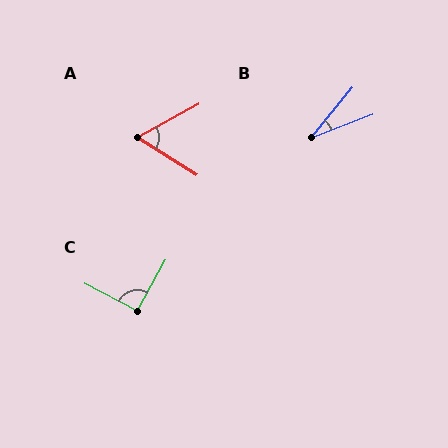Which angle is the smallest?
B, at approximately 29 degrees.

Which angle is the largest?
C, at approximately 91 degrees.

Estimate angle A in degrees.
Approximately 61 degrees.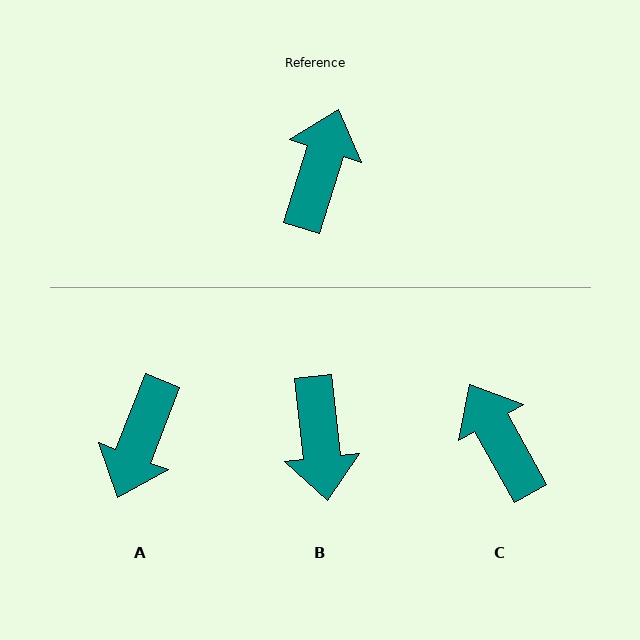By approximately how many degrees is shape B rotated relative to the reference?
Approximately 156 degrees clockwise.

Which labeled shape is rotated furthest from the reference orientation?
A, about 176 degrees away.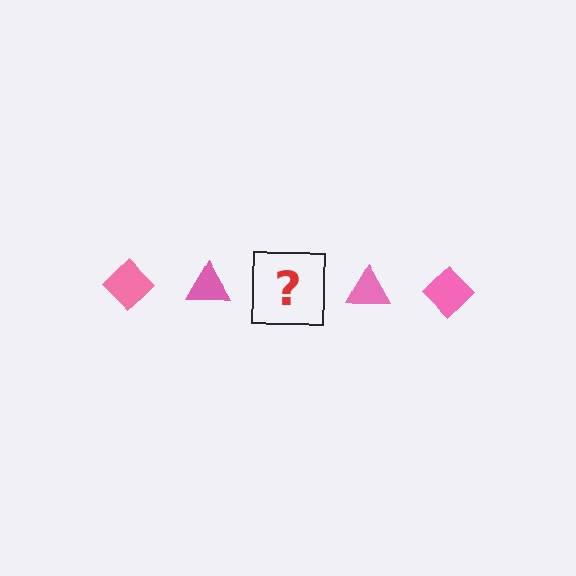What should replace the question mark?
The question mark should be replaced with a pink diamond.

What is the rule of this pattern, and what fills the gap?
The rule is that the pattern cycles through diamond, triangle shapes in pink. The gap should be filled with a pink diamond.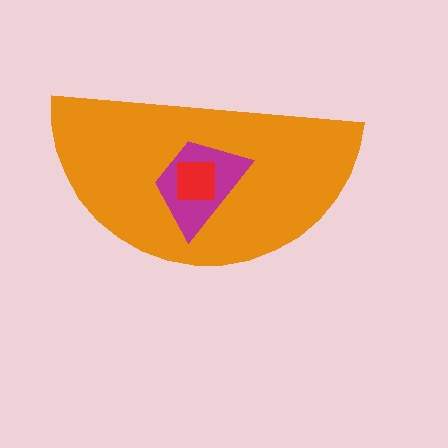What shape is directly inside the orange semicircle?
The magenta trapezoid.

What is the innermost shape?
The red square.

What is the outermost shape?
The orange semicircle.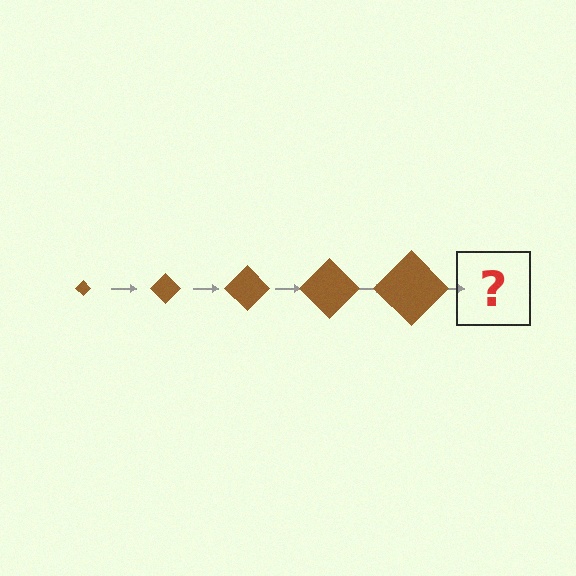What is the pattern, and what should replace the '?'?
The pattern is that the diamond gets progressively larger each step. The '?' should be a brown diamond, larger than the previous one.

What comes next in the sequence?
The next element should be a brown diamond, larger than the previous one.